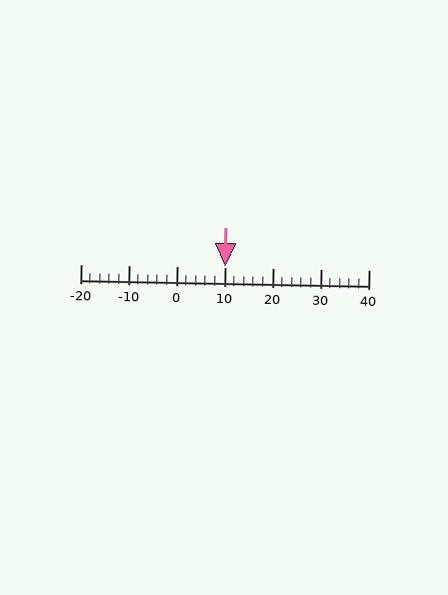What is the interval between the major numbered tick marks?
The major tick marks are spaced 10 units apart.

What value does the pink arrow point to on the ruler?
The pink arrow points to approximately 10.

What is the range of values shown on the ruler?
The ruler shows values from -20 to 40.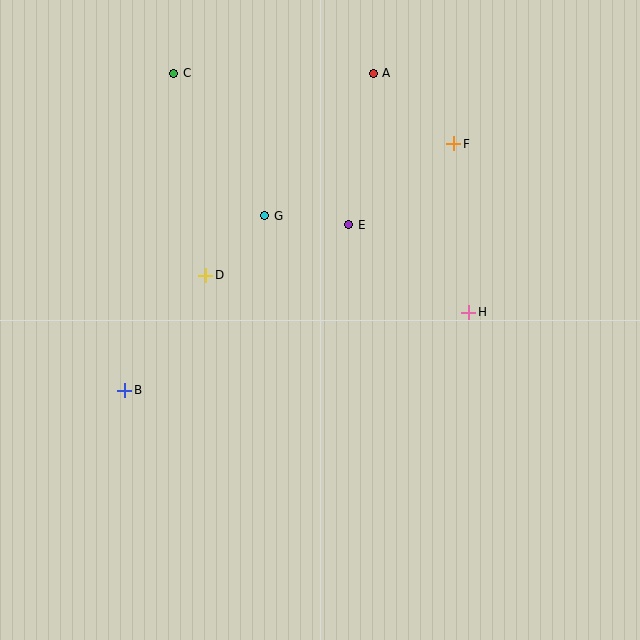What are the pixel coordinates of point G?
Point G is at (265, 216).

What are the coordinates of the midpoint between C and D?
The midpoint between C and D is at (190, 174).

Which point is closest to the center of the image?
Point E at (349, 225) is closest to the center.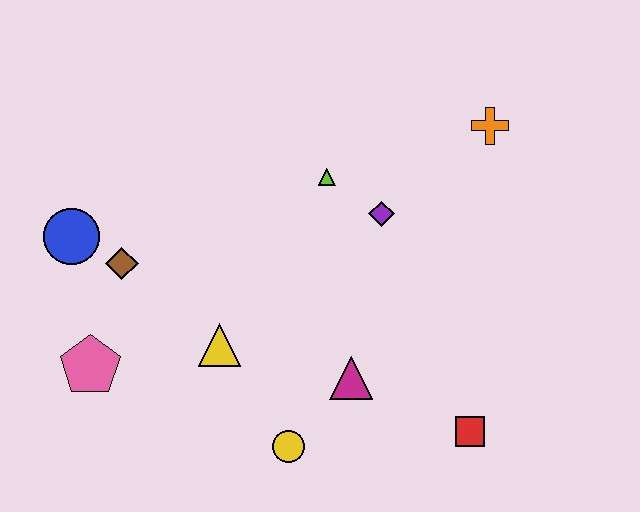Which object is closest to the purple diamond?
The lime triangle is closest to the purple diamond.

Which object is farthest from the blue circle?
The red square is farthest from the blue circle.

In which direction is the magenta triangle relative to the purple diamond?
The magenta triangle is below the purple diamond.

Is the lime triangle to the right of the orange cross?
No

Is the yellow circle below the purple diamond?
Yes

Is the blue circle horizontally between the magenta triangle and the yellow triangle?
No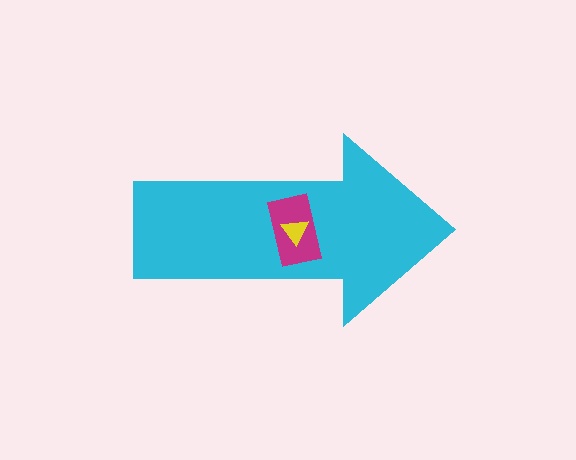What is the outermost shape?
The cyan arrow.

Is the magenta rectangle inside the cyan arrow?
Yes.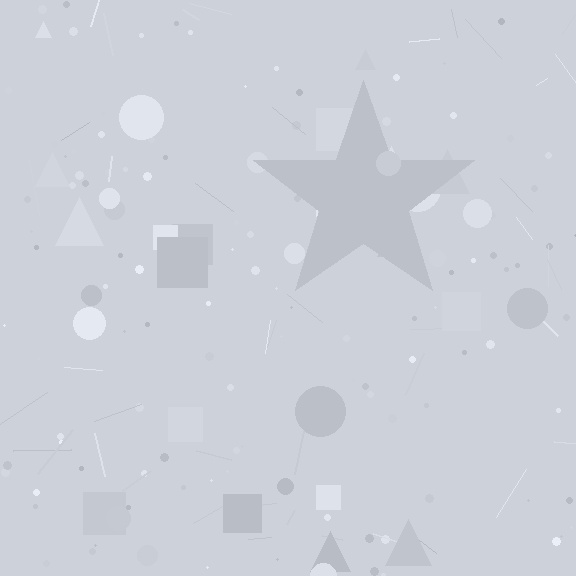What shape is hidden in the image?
A star is hidden in the image.